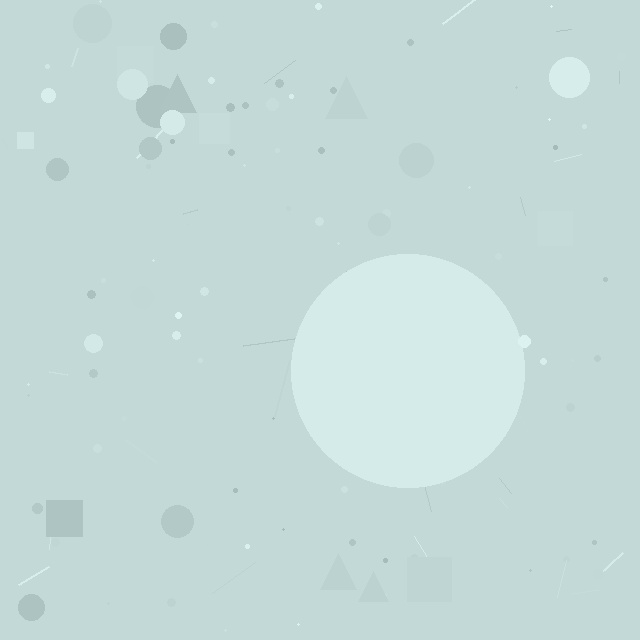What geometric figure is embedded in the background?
A circle is embedded in the background.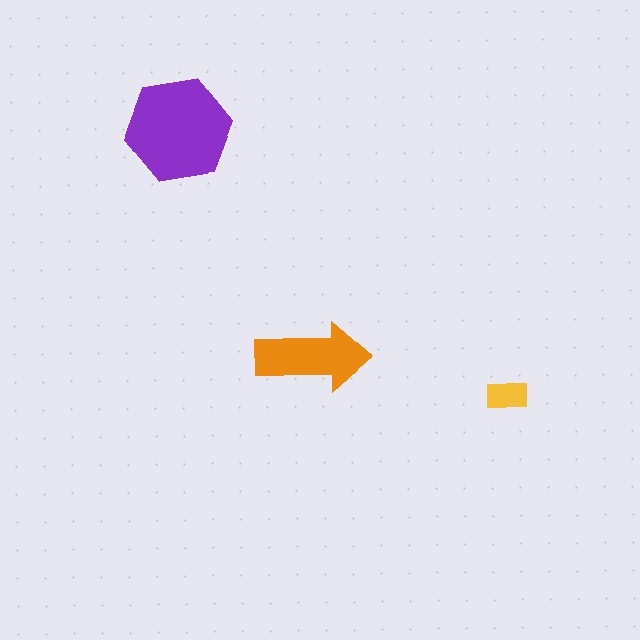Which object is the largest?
The purple hexagon.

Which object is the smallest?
The yellow rectangle.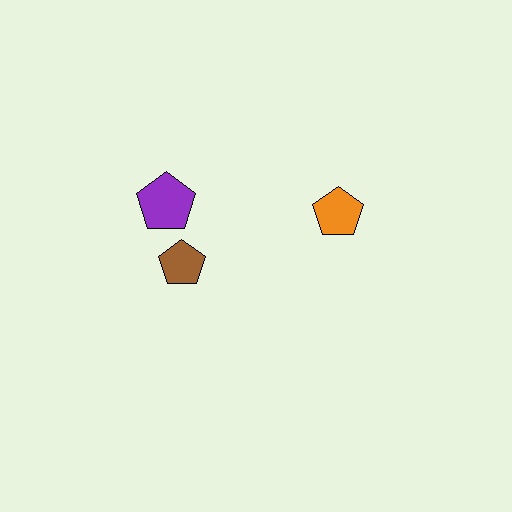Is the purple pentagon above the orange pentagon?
Yes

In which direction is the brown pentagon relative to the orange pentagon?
The brown pentagon is to the left of the orange pentagon.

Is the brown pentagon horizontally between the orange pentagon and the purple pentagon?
Yes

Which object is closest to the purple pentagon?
The brown pentagon is closest to the purple pentagon.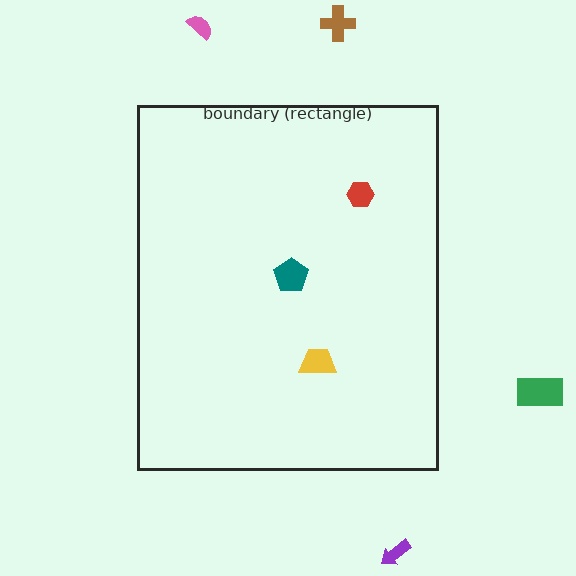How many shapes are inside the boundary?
3 inside, 4 outside.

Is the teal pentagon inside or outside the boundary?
Inside.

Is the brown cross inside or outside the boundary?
Outside.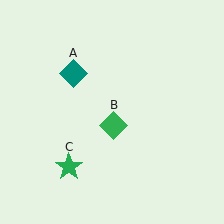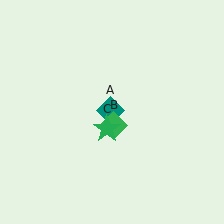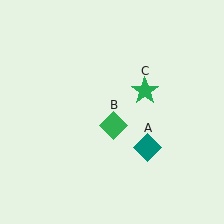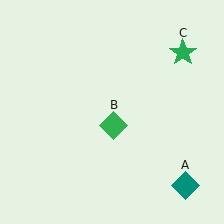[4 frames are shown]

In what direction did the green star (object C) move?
The green star (object C) moved up and to the right.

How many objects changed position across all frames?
2 objects changed position: teal diamond (object A), green star (object C).